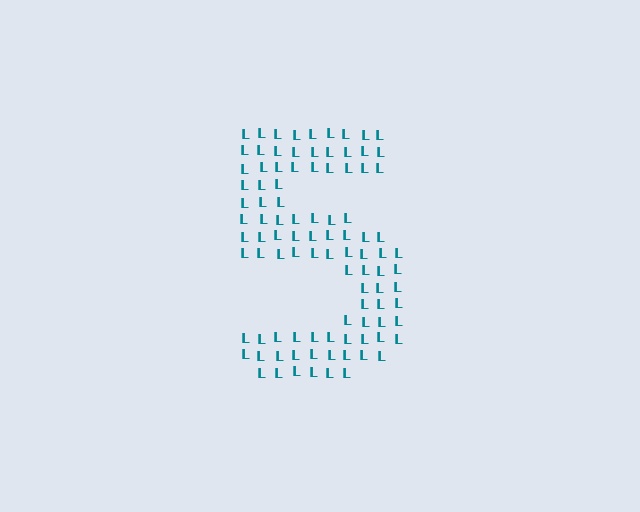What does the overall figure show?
The overall figure shows the digit 5.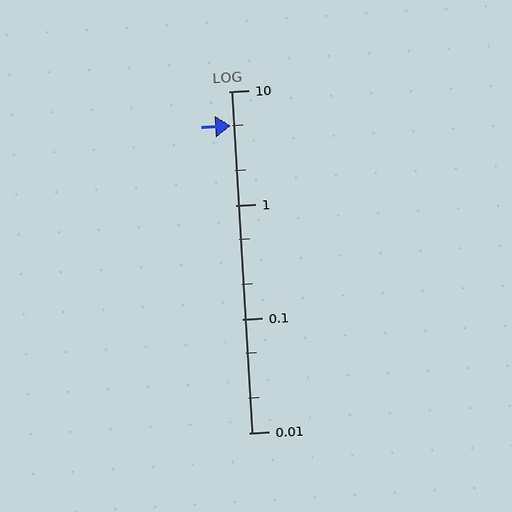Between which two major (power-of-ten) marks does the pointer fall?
The pointer is between 1 and 10.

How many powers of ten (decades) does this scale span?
The scale spans 3 decades, from 0.01 to 10.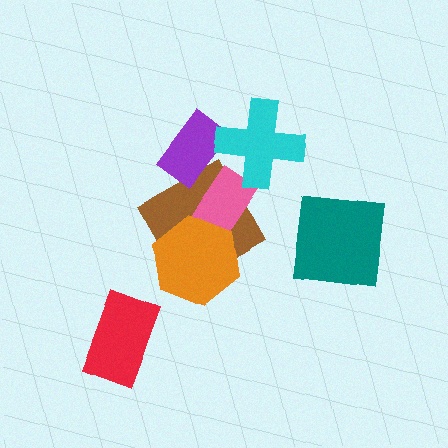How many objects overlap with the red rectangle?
0 objects overlap with the red rectangle.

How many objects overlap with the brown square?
2 objects overlap with the brown square.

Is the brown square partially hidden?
Yes, it is partially covered by another shape.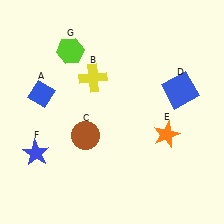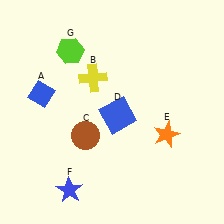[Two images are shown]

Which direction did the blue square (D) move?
The blue square (D) moved left.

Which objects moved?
The objects that moved are: the blue square (D), the blue star (F).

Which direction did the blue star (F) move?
The blue star (F) moved down.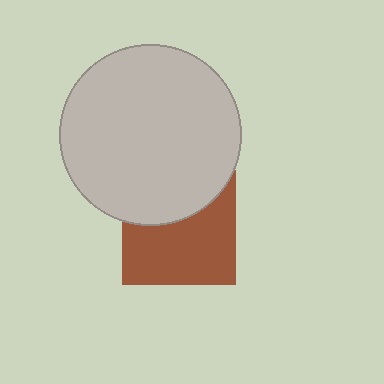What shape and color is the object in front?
The object in front is a light gray circle.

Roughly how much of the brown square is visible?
About half of it is visible (roughly 62%).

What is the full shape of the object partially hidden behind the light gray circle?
The partially hidden object is a brown square.